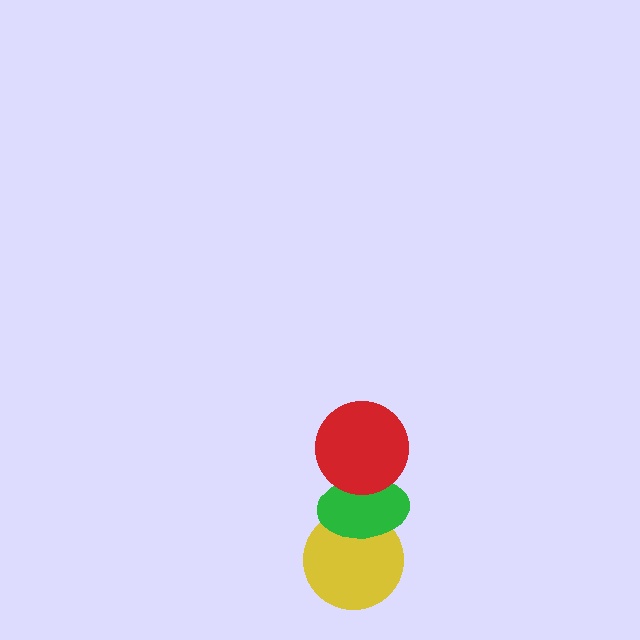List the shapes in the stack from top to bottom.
From top to bottom: the red circle, the green ellipse, the yellow circle.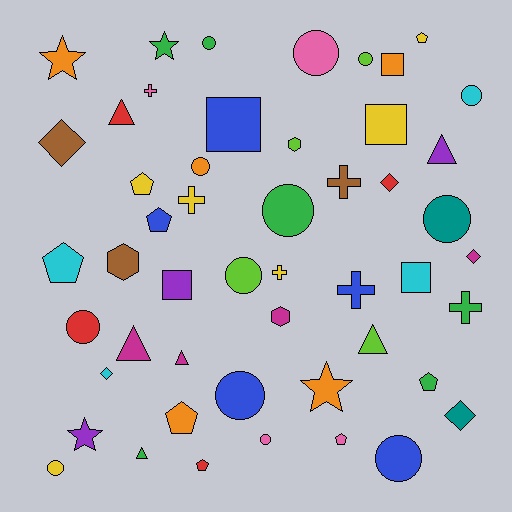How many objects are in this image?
There are 50 objects.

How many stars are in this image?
There are 4 stars.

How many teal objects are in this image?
There are 2 teal objects.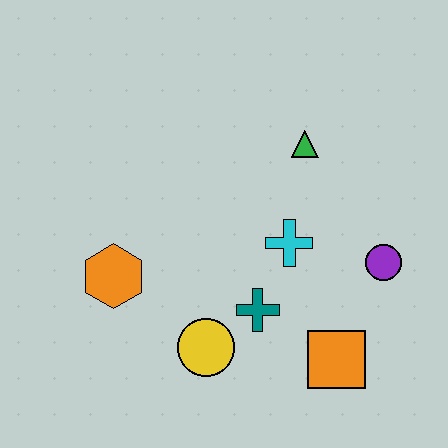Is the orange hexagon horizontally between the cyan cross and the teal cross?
No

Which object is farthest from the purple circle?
The orange hexagon is farthest from the purple circle.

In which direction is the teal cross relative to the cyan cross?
The teal cross is below the cyan cross.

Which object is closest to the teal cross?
The yellow circle is closest to the teal cross.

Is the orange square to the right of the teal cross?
Yes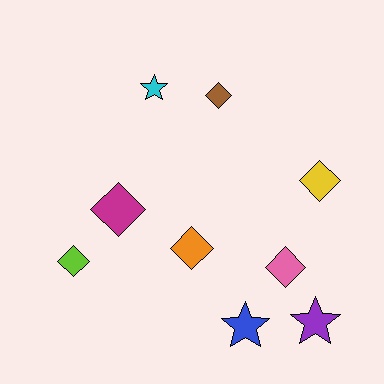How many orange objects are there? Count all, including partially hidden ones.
There is 1 orange object.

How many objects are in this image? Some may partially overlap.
There are 9 objects.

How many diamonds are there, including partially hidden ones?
There are 6 diamonds.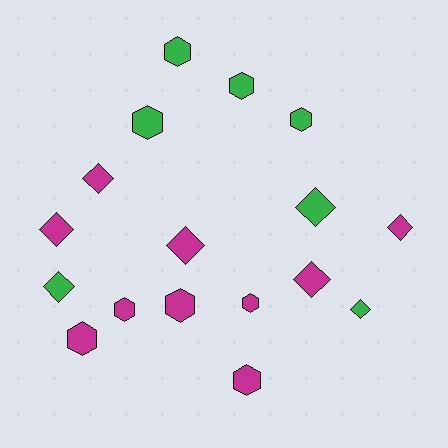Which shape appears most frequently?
Hexagon, with 9 objects.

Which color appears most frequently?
Magenta, with 10 objects.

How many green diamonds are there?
There are 3 green diamonds.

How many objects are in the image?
There are 17 objects.